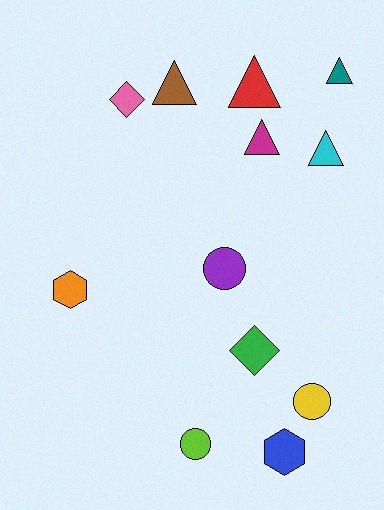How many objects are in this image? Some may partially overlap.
There are 12 objects.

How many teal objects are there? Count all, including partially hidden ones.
There is 1 teal object.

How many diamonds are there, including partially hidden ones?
There are 2 diamonds.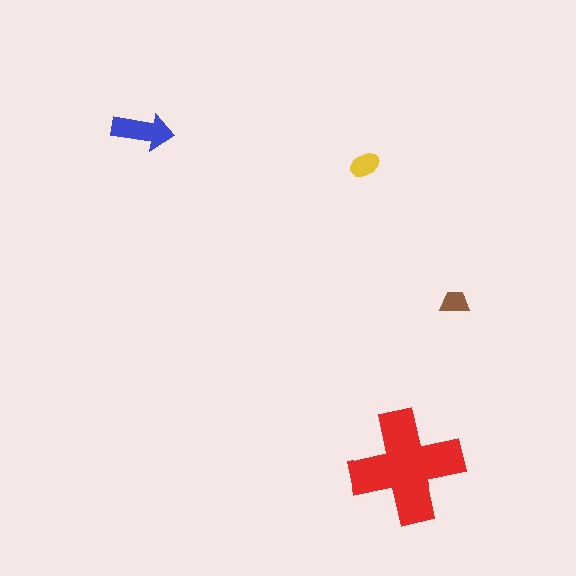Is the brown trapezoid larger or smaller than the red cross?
Smaller.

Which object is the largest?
The red cross.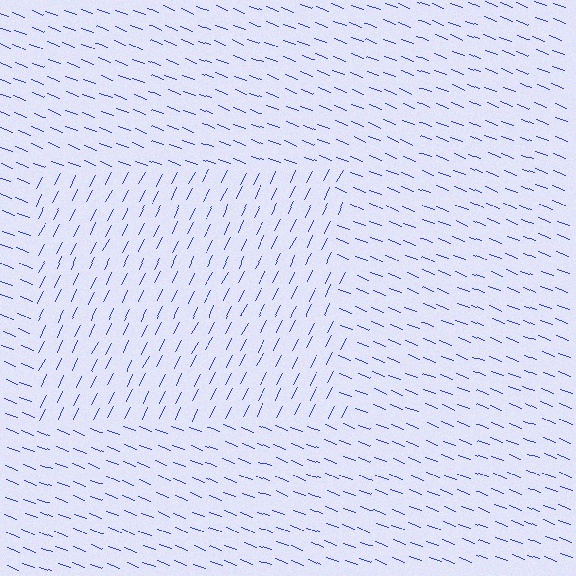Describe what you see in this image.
The image is filled with small blue line segments. A rectangle region in the image has lines oriented differently from the surrounding lines, creating a visible texture boundary.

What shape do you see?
I see a rectangle.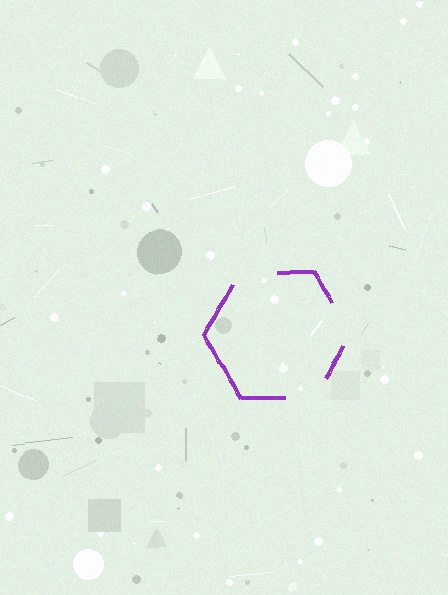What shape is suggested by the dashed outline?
The dashed outline suggests a hexagon.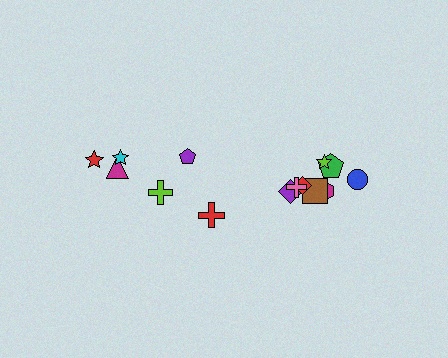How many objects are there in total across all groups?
There are 14 objects.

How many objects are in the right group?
There are 8 objects.